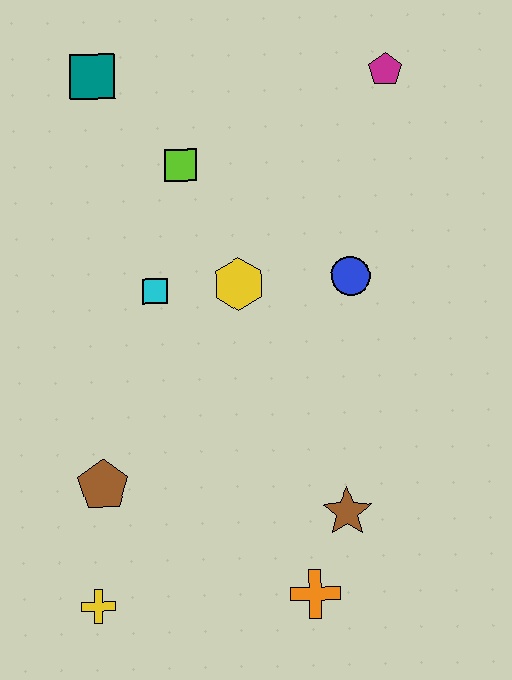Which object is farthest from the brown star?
The teal square is farthest from the brown star.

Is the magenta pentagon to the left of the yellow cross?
No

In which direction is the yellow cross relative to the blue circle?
The yellow cross is below the blue circle.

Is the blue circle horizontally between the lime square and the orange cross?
No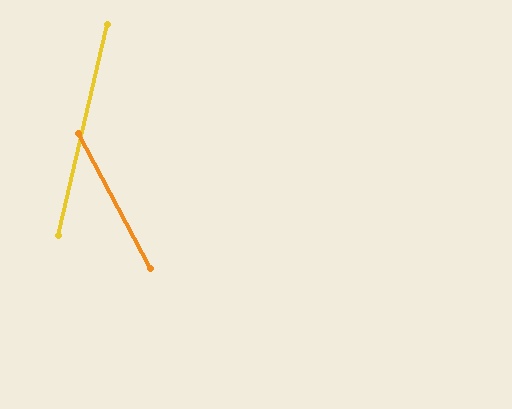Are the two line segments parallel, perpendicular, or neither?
Neither parallel nor perpendicular — they differ by about 41°.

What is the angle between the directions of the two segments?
Approximately 41 degrees.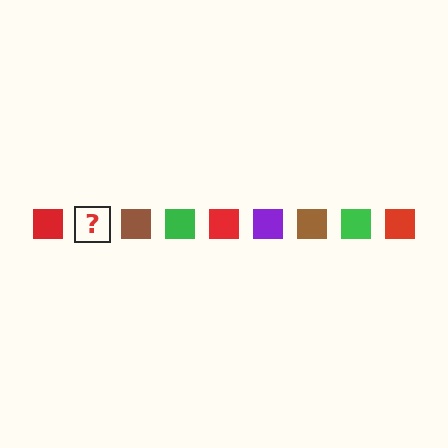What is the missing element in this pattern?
The missing element is a purple square.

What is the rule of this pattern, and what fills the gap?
The rule is that the pattern cycles through red, purple, brown, green squares. The gap should be filled with a purple square.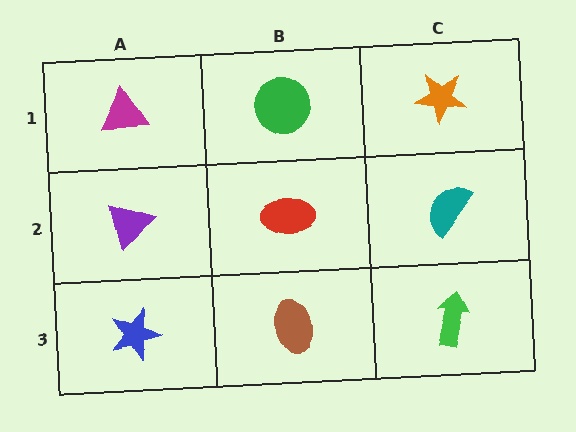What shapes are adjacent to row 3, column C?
A teal semicircle (row 2, column C), a brown ellipse (row 3, column B).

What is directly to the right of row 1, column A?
A green circle.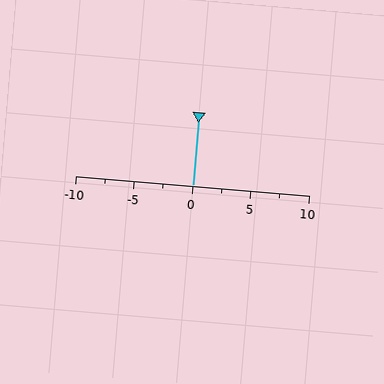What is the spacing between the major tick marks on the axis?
The major ticks are spaced 5 apart.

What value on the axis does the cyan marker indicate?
The marker indicates approximately 0.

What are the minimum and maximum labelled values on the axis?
The axis runs from -10 to 10.